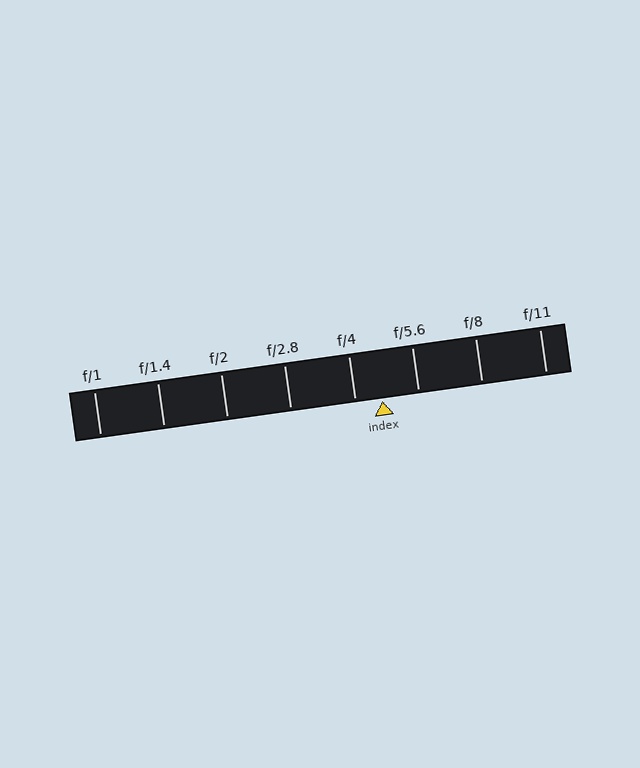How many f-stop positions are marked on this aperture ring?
There are 8 f-stop positions marked.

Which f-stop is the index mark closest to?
The index mark is closest to f/4.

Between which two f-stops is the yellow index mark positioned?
The index mark is between f/4 and f/5.6.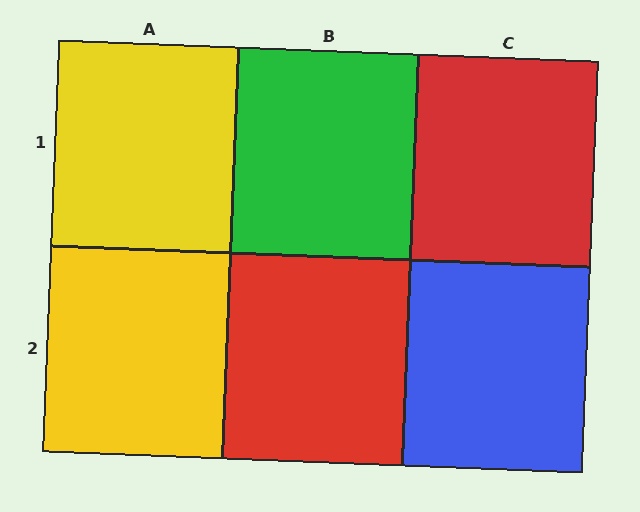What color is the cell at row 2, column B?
Red.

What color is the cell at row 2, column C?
Blue.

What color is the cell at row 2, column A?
Yellow.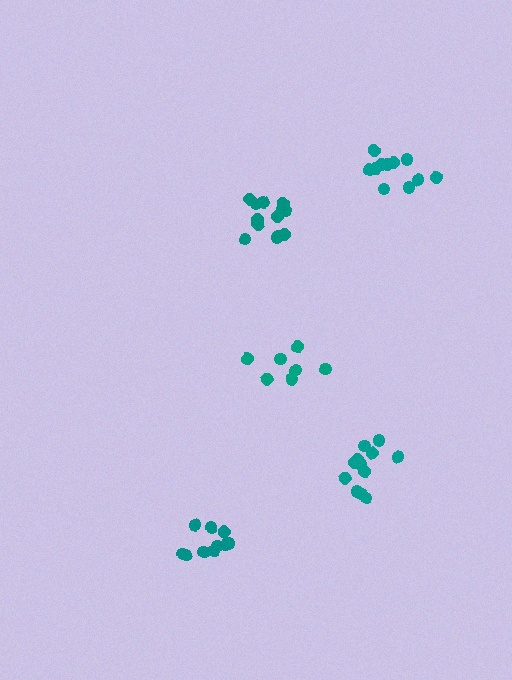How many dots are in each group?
Group 1: 7 dots, Group 2: 13 dots, Group 3: 12 dots, Group 4: 10 dots, Group 5: 11 dots (53 total).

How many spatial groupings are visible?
There are 5 spatial groupings.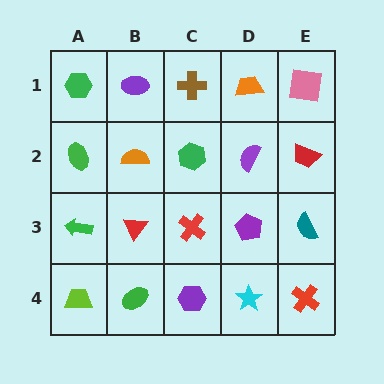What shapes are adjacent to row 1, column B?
An orange semicircle (row 2, column B), a green hexagon (row 1, column A), a brown cross (row 1, column C).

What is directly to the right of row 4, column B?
A purple hexagon.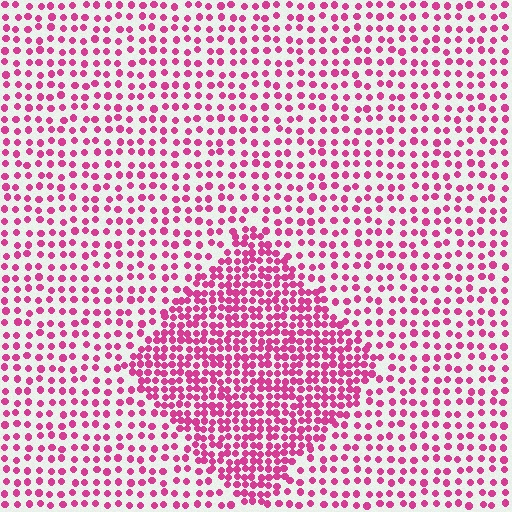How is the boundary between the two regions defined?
The boundary is defined by a change in element density (approximately 2.0x ratio). All elements are the same color, size, and shape.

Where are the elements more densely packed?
The elements are more densely packed inside the diamond boundary.